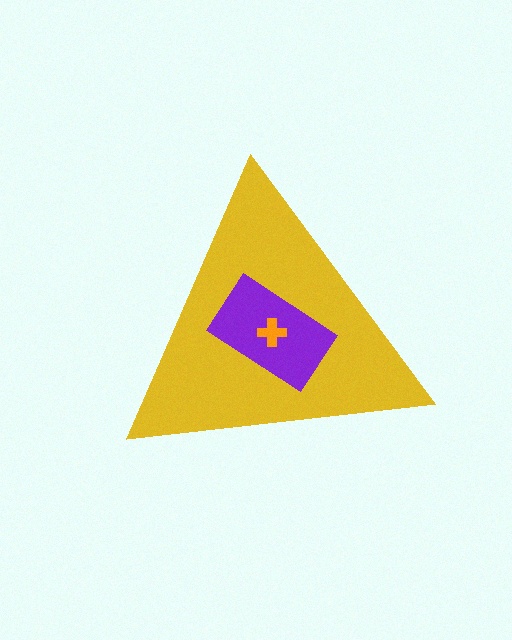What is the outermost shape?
The yellow triangle.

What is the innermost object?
The orange cross.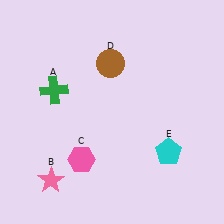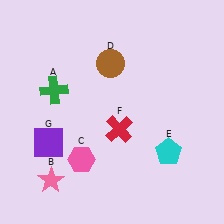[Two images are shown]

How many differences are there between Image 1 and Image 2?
There are 2 differences between the two images.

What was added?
A red cross (F), a purple square (G) were added in Image 2.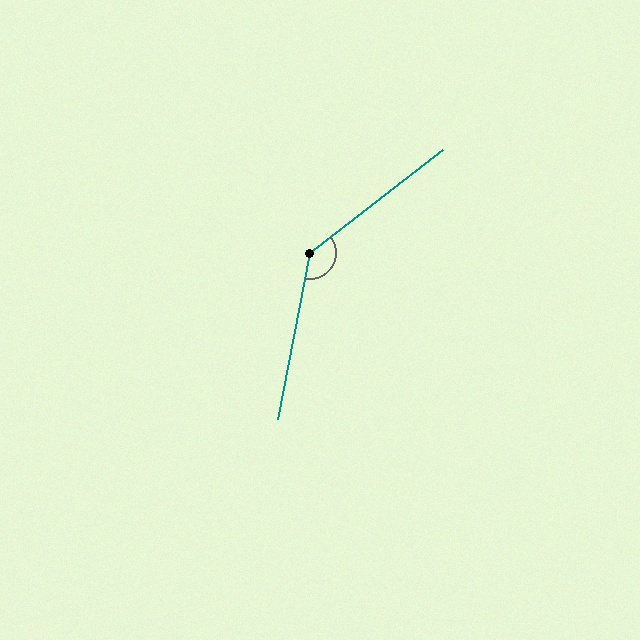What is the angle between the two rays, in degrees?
Approximately 139 degrees.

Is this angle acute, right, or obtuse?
It is obtuse.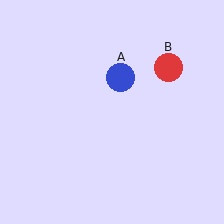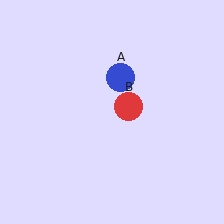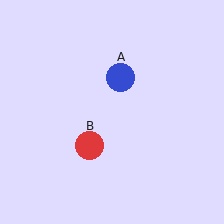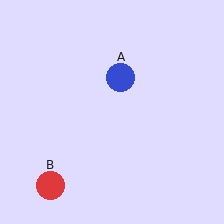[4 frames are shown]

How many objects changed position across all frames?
1 object changed position: red circle (object B).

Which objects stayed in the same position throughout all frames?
Blue circle (object A) remained stationary.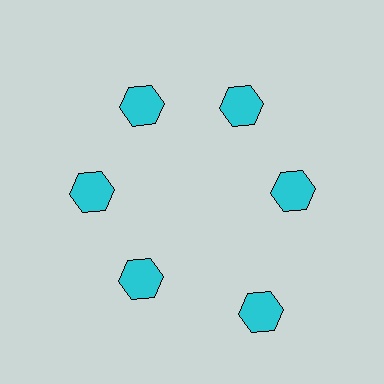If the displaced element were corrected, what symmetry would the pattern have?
It would have 6-fold rotational symmetry — the pattern would map onto itself every 60 degrees.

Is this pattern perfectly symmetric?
No. The 6 cyan hexagons are arranged in a ring, but one element near the 5 o'clock position is pushed outward from the center, breaking the 6-fold rotational symmetry.